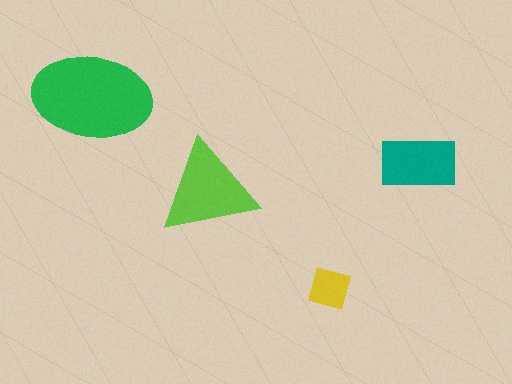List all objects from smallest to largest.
The yellow diamond, the teal rectangle, the lime triangle, the green ellipse.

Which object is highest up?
The green ellipse is topmost.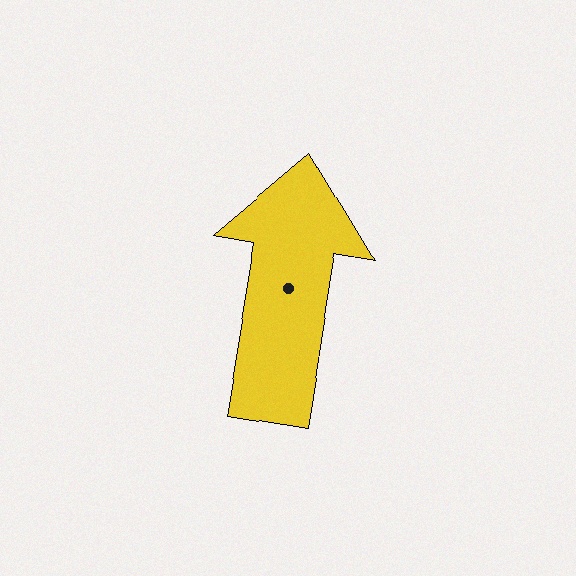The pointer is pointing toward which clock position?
Roughly 12 o'clock.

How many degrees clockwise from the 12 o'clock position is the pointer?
Approximately 9 degrees.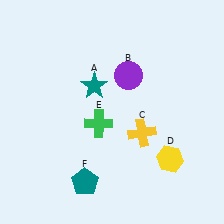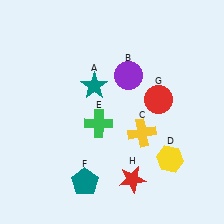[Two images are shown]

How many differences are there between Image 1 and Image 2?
There are 2 differences between the two images.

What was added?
A red circle (G), a red star (H) were added in Image 2.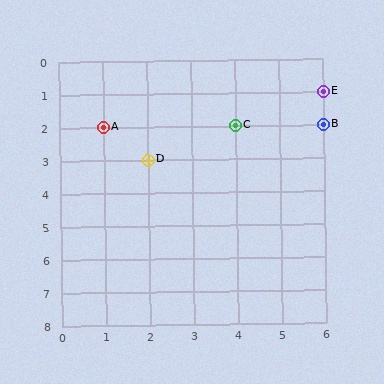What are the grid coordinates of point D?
Point D is at grid coordinates (2, 3).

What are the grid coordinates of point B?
Point B is at grid coordinates (6, 2).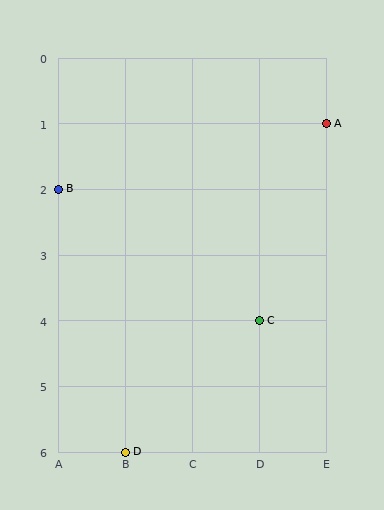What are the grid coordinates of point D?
Point D is at grid coordinates (B, 6).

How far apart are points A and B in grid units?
Points A and B are 4 columns and 1 row apart (about 4.1 grid units diagonally).